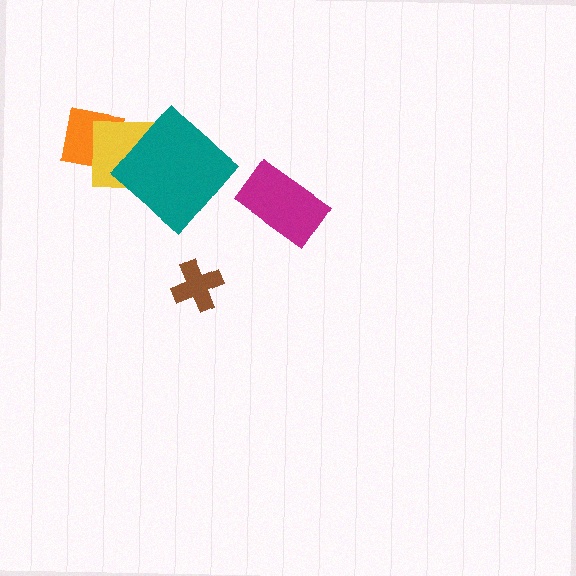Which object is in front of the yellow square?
The teal diamond is in front of the yellow square.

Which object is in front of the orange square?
The yellow square is in front of the orange square.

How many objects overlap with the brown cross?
0 objects overlap with the brown cross.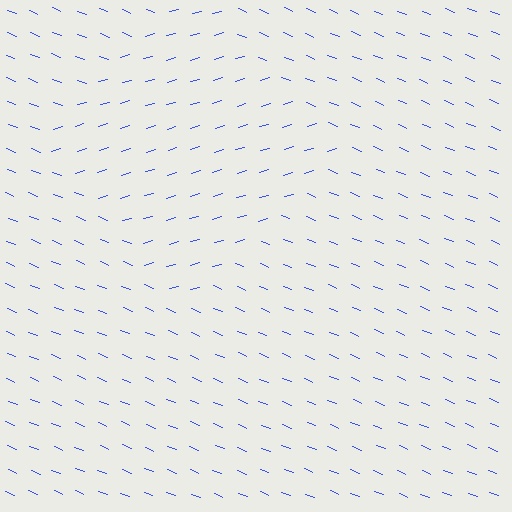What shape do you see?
I see a diamond.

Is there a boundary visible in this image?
Yes, there is a texture boundary formed by a change in line orientation.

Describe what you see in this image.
The image is filled with small blue line segments. A diamond region in the image has lines oriented differently from the surrounding lines, creating a visible texture boundary.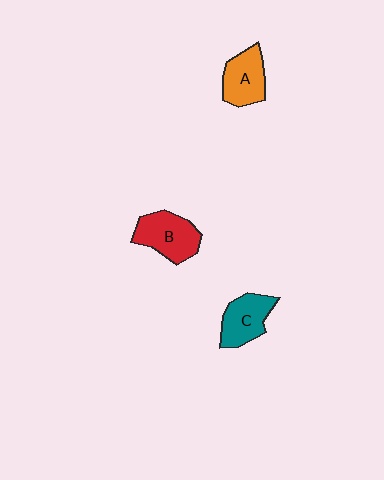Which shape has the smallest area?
Shape A (orange).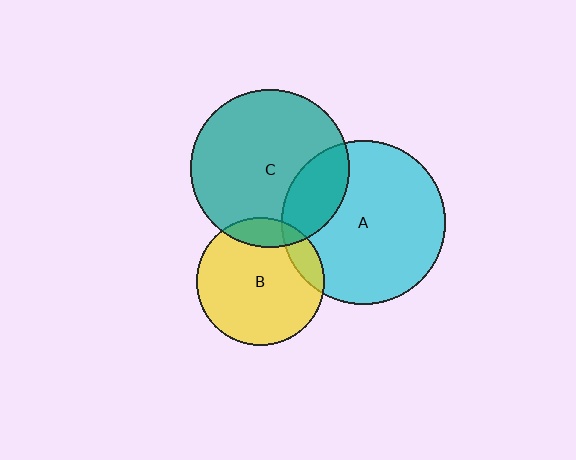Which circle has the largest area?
Circle A (cyan).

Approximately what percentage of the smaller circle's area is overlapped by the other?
Approximately 25%.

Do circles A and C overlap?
Yes.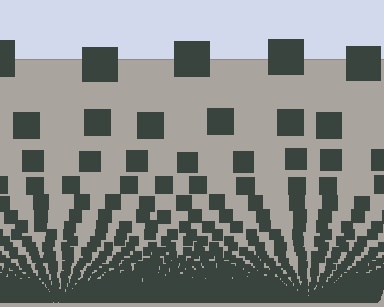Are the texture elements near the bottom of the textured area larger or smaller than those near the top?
Smaller. The gradient is inverted — elements near the bottom are smaller and denser.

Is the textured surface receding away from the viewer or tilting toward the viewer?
The surface appears to tilt toward the viewer. Texture elements get larger and sparser toward the top.